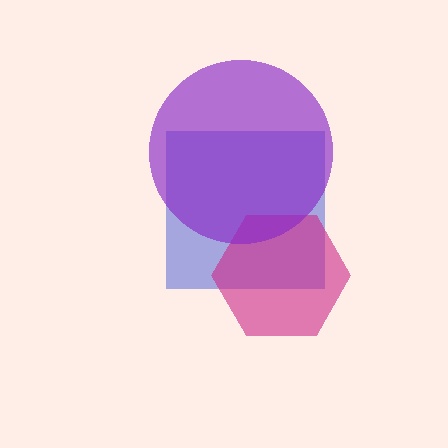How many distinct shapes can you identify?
There are 3 distinct shapes: a blue square, a magenta hexagon, a purple circle.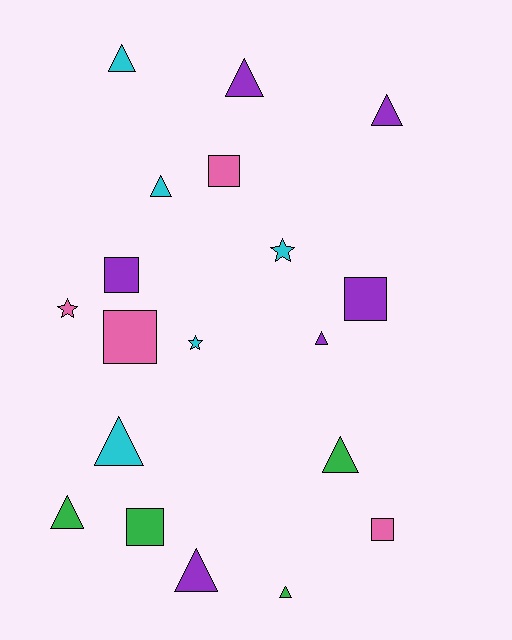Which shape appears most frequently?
Triangle, with 10 objects.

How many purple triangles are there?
There are 4 purple triangles.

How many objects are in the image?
There are 19 objects.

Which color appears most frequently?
Purple, with 6 objects.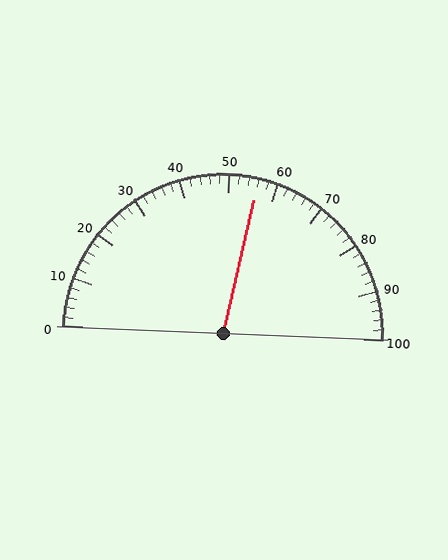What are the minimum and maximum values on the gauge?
The gauge ranges from 0 to 100.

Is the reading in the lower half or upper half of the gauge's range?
The reading is in the upper half of the range (0 to 100).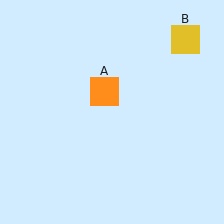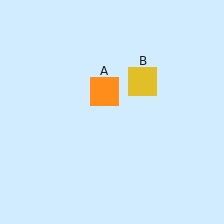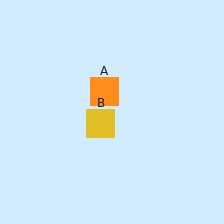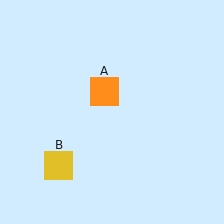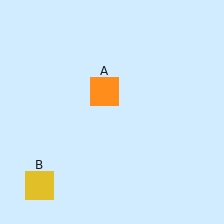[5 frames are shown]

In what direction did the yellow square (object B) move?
The yellow square (object B) moved down and to the left.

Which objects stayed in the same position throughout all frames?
Orange square (object A) remained stationary.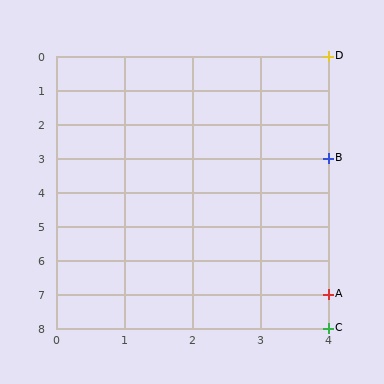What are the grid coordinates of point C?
Point C is at grid coordinates (4, 8).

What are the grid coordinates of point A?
Point A is at grid coordinates (4, 7).